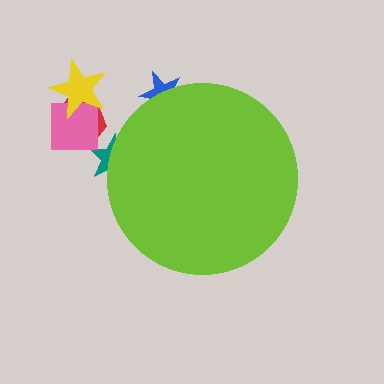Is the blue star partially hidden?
Yes, the blue star is partially hidden behind the lime circle.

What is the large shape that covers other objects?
A lime circle.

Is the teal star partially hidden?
Yes, the teal star is partially hidden behind the lime circle.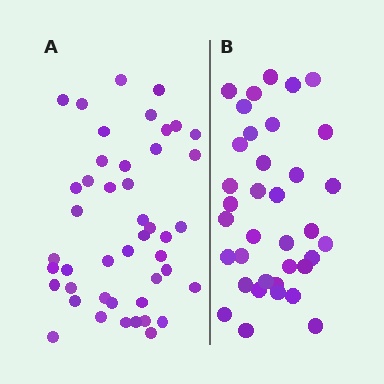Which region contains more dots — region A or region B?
Region A (the left region) has more dots.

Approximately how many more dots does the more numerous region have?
Region A has roughly 8 or so more dots than region B.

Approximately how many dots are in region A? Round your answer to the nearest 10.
About 40 dots. (The exact count is 45, which rounds to 40.)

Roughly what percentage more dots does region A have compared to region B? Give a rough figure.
About 25% more.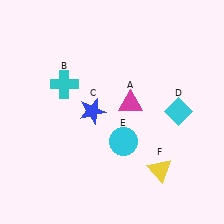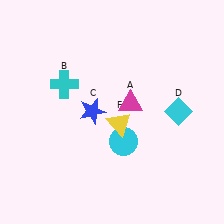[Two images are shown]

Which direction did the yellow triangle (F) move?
The yellow triangle (F) moved up.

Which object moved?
The yellow triangle (F) moved up.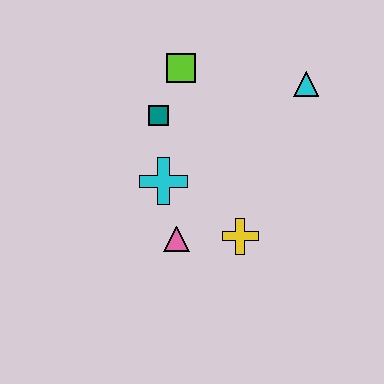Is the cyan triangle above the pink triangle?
Yes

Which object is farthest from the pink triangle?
The cyan triangle is farthest from the pink triangle.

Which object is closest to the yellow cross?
The pink triangle is closest to the yellow cross.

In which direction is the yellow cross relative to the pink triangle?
The yellow cross is to the right of the pink triangle.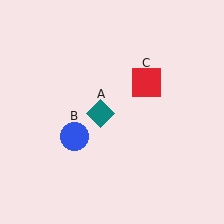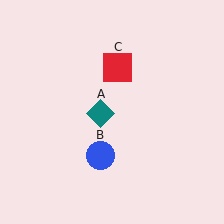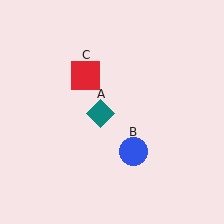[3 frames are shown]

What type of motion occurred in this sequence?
The blue circle (object B), red square (object C) rotated counterclockwise around the center of the scene.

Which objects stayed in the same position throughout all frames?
Teal diamond (object A) remained stationary.